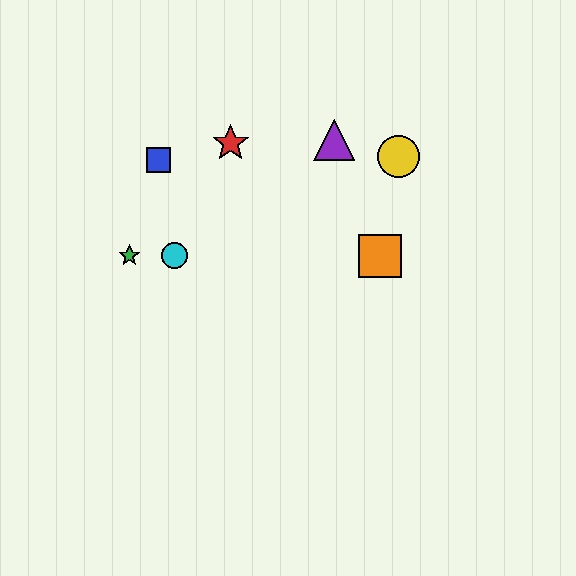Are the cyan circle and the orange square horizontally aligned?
Yes, both are at y≈256.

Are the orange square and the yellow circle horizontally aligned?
No, the orange square is at y≈256 and the yellow circle is at y≈156.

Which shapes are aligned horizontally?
The green star, the orange square, the cyan circle are aligned horizontally.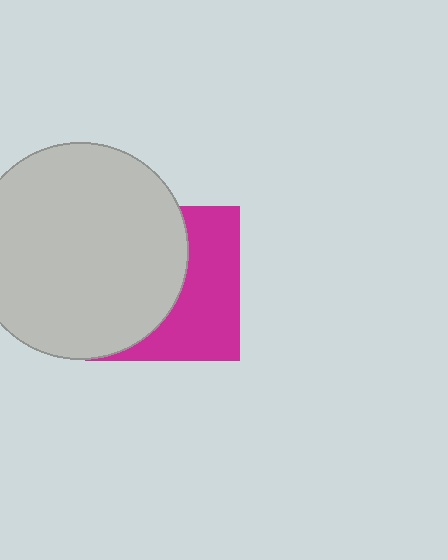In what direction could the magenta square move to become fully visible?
The magenta square could move right. That would shift it out from behind the light gray circle entirely.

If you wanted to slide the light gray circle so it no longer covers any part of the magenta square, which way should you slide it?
Slide it left — that is the most direct way to separate the two shapes.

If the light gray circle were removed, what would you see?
You would see the complete magenta square.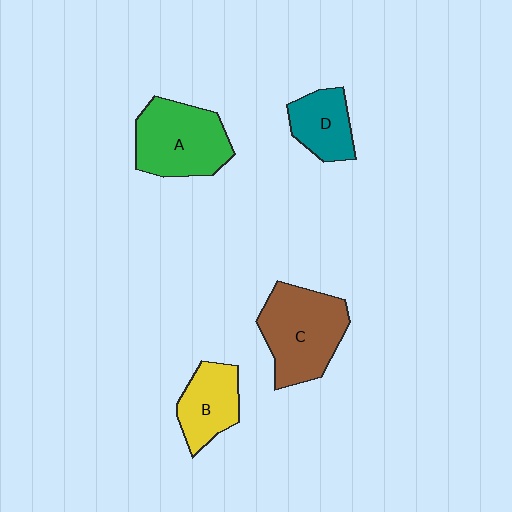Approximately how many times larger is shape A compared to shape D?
Approximately 1.7 times.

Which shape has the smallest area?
Shape D (teal).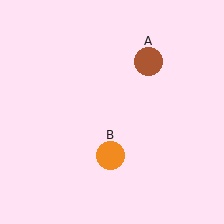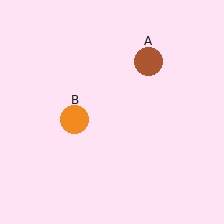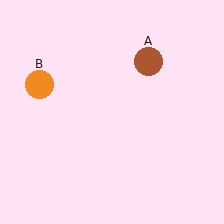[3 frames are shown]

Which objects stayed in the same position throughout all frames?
Brown circle (object A) remained stationary.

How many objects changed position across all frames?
1 object changed position: orange circle (object B).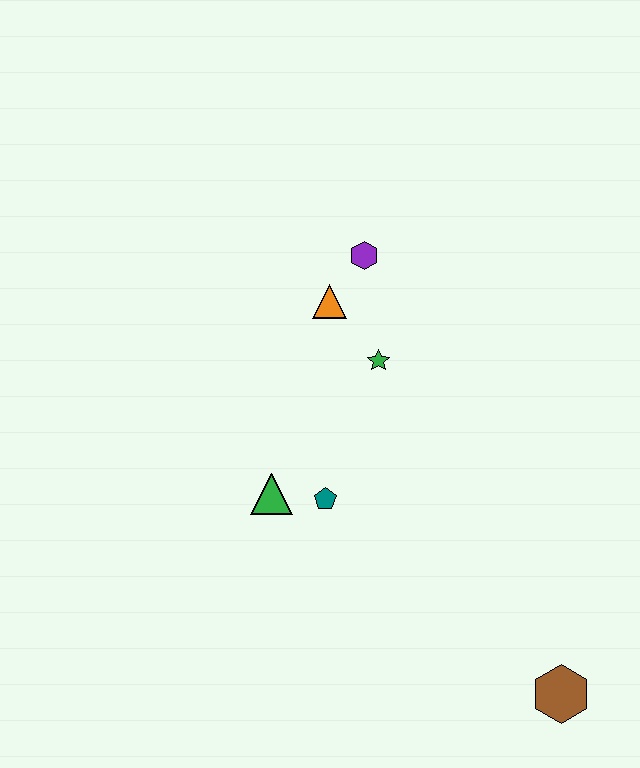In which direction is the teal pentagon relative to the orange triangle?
The teal pentagon is below the orange triangle.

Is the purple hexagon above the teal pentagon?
Yes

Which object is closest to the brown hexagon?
The teal pentagon is closest to the brown hexagon.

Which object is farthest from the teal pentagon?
The brown hexagon is farthest from the teal pentagon.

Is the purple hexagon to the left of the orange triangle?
No